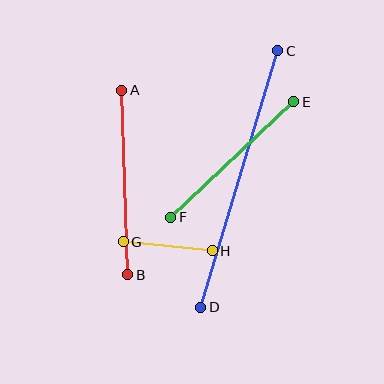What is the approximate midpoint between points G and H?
The midpoint is at approximately (168, 246) pixels.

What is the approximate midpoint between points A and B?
The midpoint is at approximately (125, 182) pixels.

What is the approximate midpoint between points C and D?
The midpoint is at approximately (239, 179) pixels.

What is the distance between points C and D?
The distance is approximately 268 pixels.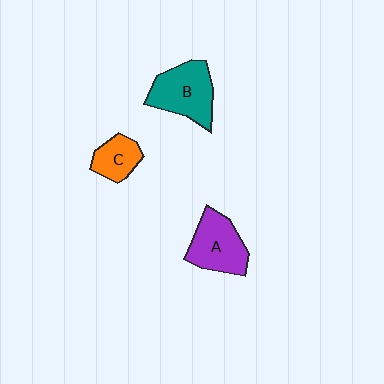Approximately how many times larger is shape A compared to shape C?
Approximately 1.7 times.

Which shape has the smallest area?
Shape C (orange).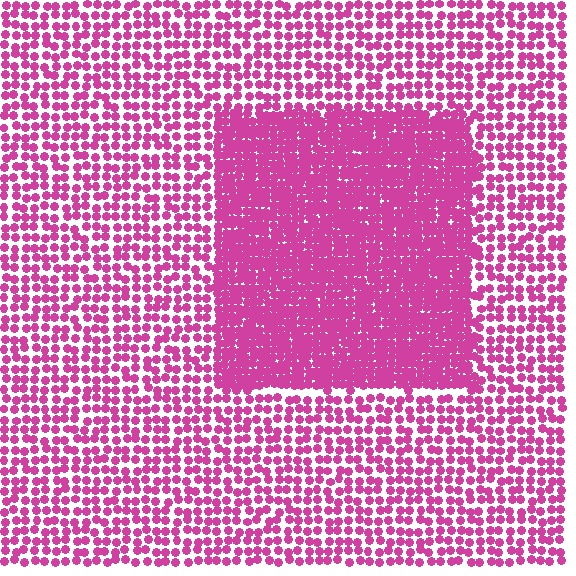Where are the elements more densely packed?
The elements are more densely packed inside the rectangle boundary.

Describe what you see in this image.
The image contains small magenta elements arranged at two different densities. A rectangle-shaped region is visible where the elements are more densely packed than the surrounding area.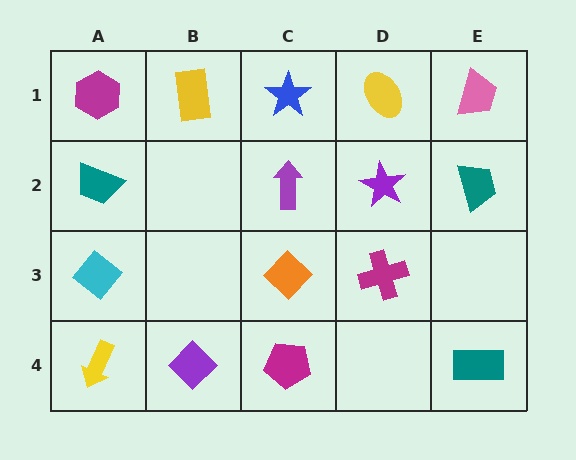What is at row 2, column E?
A teal trapezoid.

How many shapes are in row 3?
3 shapes.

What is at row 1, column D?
A yellow ellipse.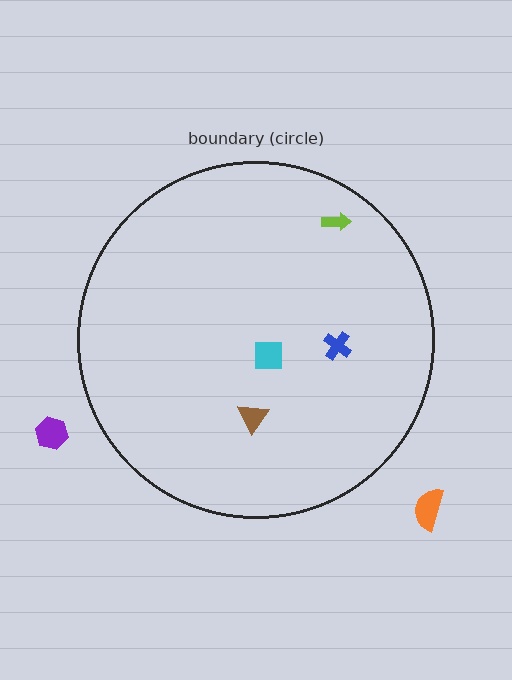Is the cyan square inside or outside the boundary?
Inside.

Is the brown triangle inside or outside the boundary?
Inside.